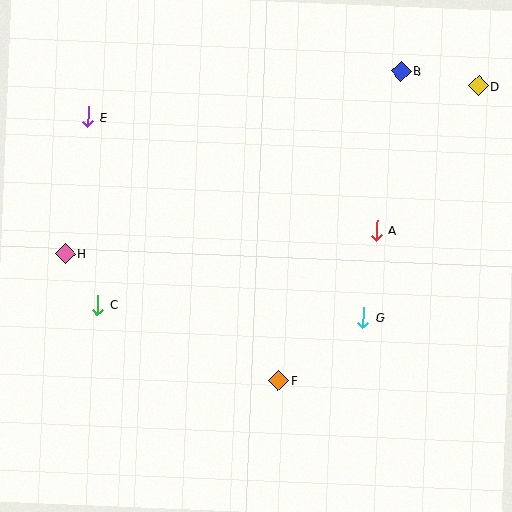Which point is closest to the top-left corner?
Point E is closest to the top-left corner.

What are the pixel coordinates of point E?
Point E is at (88, 117).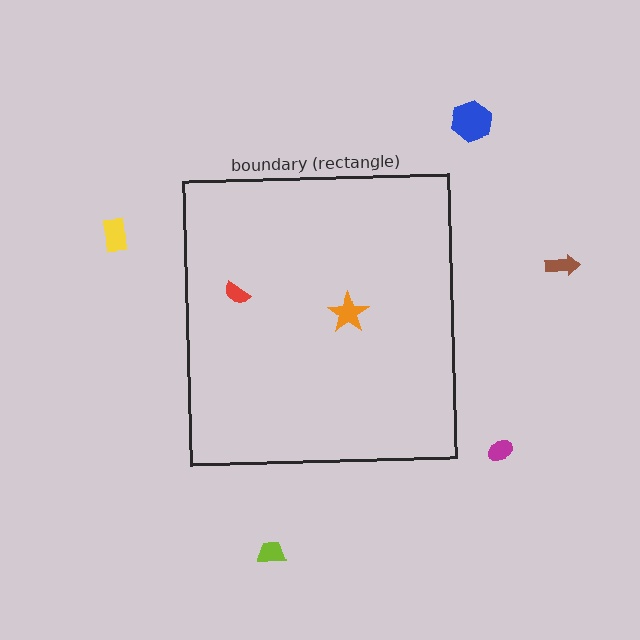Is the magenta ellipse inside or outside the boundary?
Outside.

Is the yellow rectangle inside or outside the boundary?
Outside.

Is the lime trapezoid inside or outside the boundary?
Outside.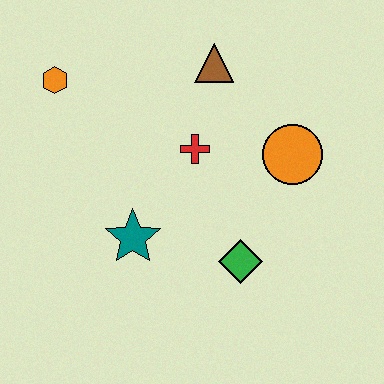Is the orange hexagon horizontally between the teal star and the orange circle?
No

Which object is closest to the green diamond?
The teal star is closest to the green diamond.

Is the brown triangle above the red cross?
Yes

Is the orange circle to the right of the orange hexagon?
Yes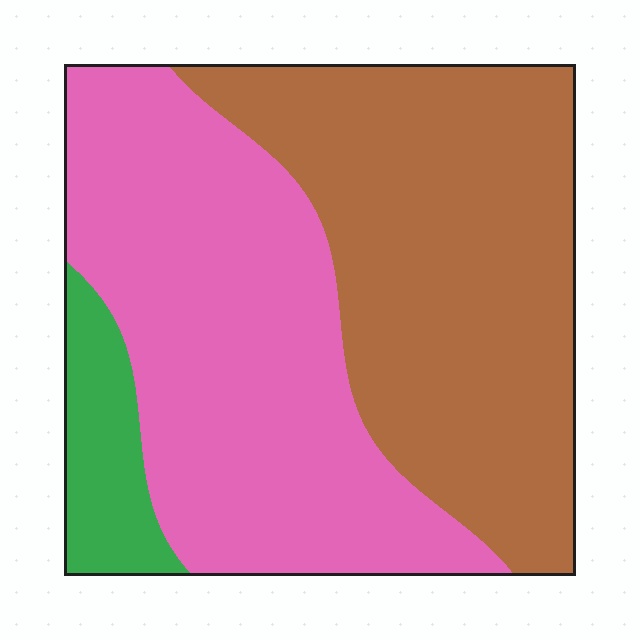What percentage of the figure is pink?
Pink covers 45% of the figure.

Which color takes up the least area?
Green, at roughly 10%.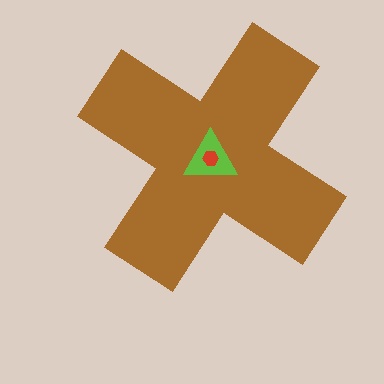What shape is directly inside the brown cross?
The lime triangle.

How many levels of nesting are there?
3.